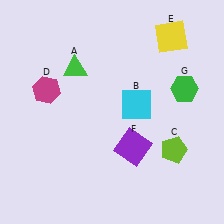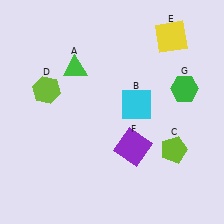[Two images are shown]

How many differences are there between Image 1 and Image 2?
There is 1 difference between the two images.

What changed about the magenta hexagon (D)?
In Image 1, D is magenta. In Image 2, it changed to lime.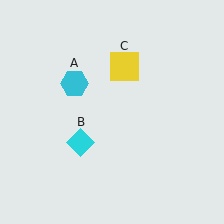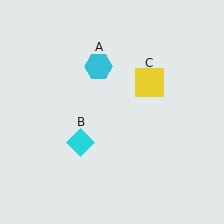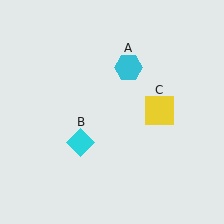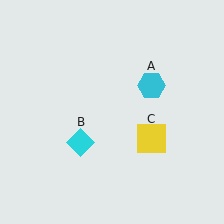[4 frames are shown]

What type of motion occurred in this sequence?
The cyan hexagon (object A), yellow square (object C) rotated clockwise around the center of the scene.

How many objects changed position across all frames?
2 objects changed position: cyan hexagon (object A), yellow square (object C).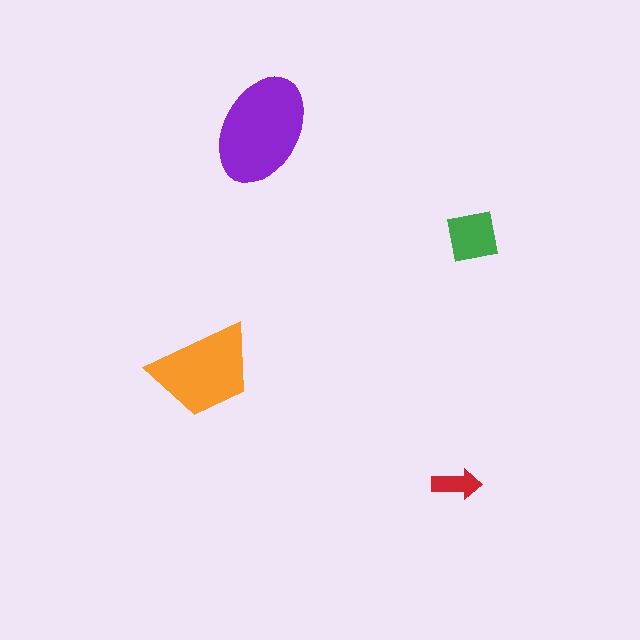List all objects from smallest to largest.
The red arrow, the green square, the orange trapezoid, the purple ellipse.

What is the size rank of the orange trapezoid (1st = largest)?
2nd.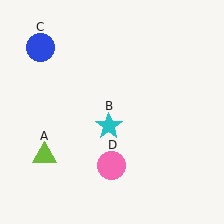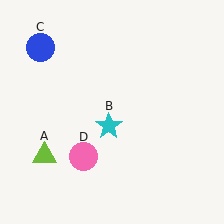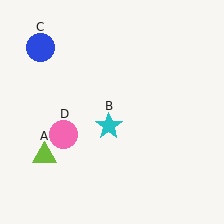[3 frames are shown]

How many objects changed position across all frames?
1 object changed position: pink circle (object D).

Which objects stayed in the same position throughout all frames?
Lime triangle (object A) and cyan star (object B) and blue circle (object C) remained stationary.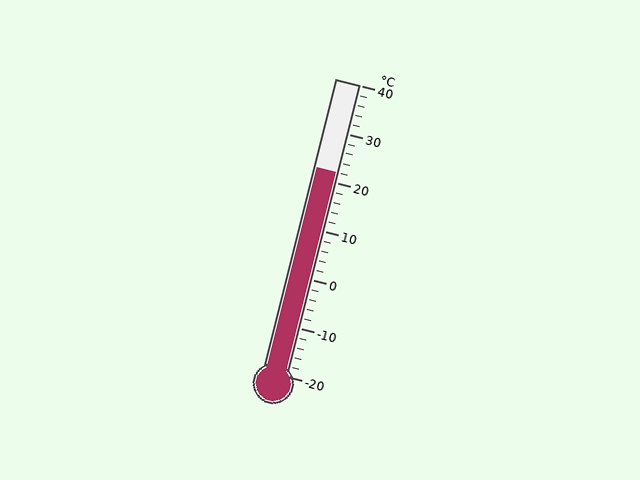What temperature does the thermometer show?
The thermometer shows approximately 22°C.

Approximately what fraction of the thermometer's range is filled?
The thermometer is filled to approximately 70% of its range.